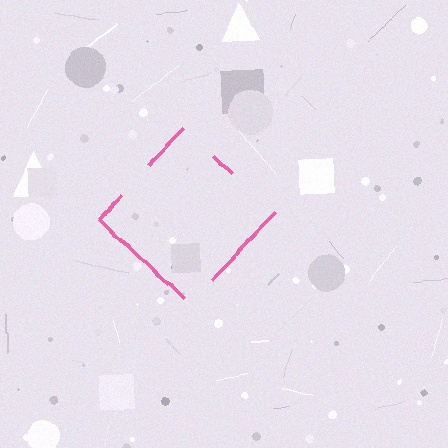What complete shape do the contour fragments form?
The contour fragments form a diamond.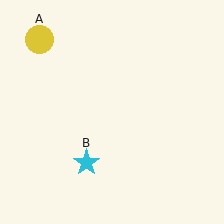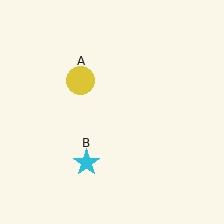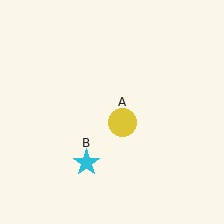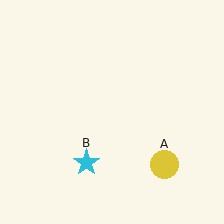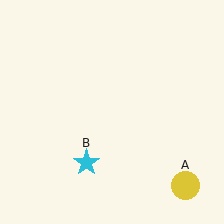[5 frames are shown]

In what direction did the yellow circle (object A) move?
The yellow circle (object A) moved down and to the right.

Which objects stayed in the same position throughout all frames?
Cyan star (object B) remained stationary.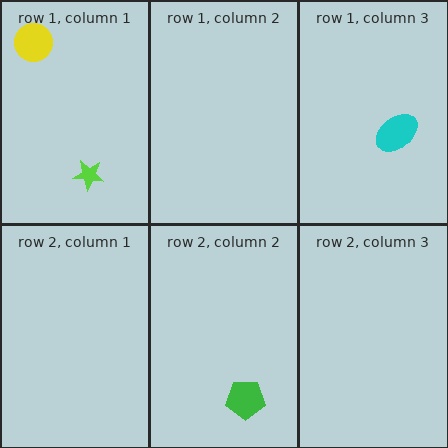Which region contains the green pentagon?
The row 2, column 2 region.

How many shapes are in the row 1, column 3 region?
1.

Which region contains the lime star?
The row 1, column 1 region.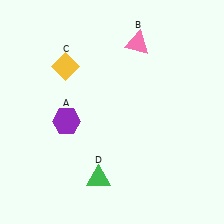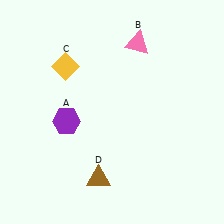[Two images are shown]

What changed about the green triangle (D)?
In Image 1, D is green. In Image 2, it changed to brown.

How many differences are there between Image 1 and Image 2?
There is 1 difference between the two images.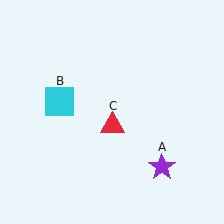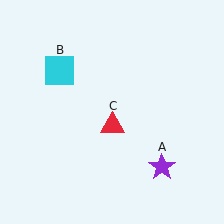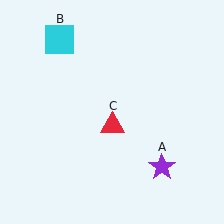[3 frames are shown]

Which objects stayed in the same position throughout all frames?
Purple star (object A) and red triangle (object C) remained stationary.